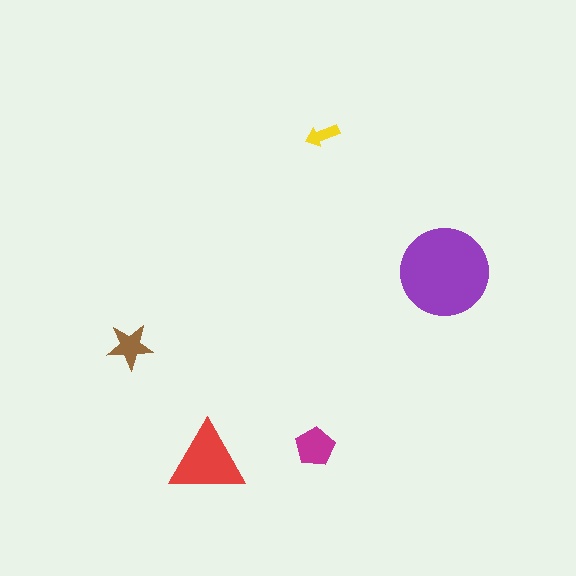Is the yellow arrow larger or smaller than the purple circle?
Smaller.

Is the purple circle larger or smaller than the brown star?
Larger.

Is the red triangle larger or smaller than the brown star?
Larger.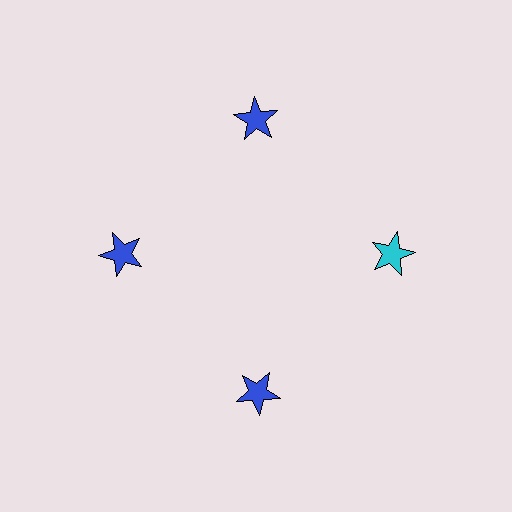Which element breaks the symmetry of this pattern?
The cyan star at roughly the 3 o'clock position breaks the symmetry. All other shapes are blue stars.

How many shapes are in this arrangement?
There are 4 shapes arranged in a ring pattern.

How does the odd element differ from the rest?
It has a different color: cyan instead of blue.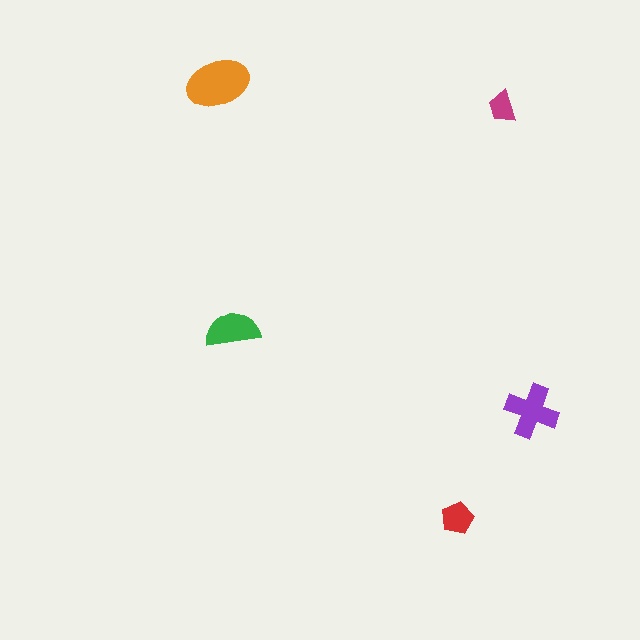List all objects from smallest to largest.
The magenta trapezoid, the red pentagon, the green semicircle, the purple cross, the orange ellipse.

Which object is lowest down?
The red pentagon is bottommost.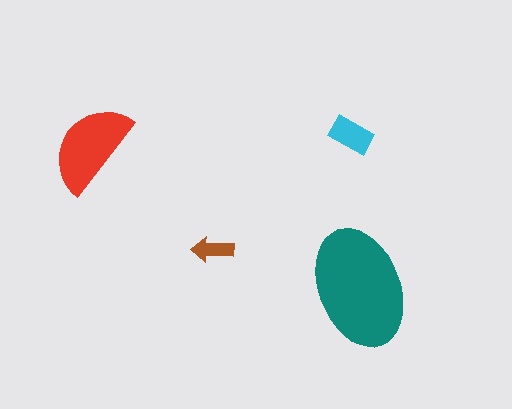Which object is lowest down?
The teal ellipse is bottommost.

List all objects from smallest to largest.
The brown arrow, the cyan rectangle, the red semicircle, the teal ellipse.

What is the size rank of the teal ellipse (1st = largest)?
1st.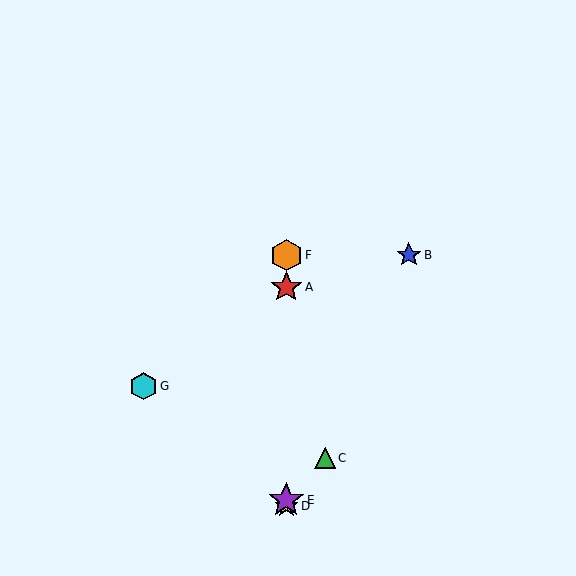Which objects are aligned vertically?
Objects A, D, E, F are aligned vertically.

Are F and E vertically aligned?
Yes, both are at x≈286.